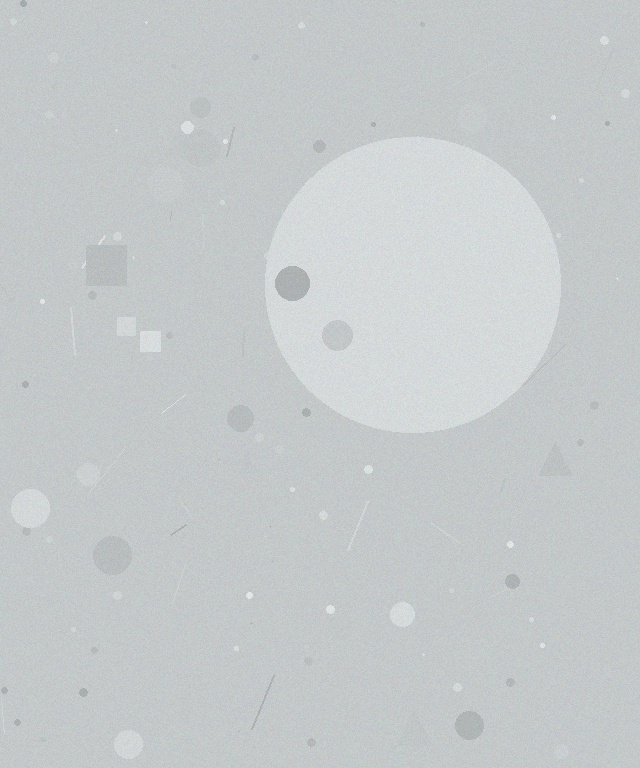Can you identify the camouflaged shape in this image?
The camouflaged shape is a circle.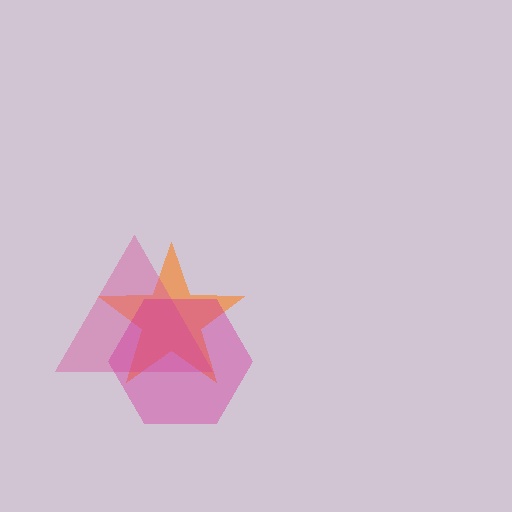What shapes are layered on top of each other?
The layered shapes are: an orange star, a pink triangle, a magenta hexagon.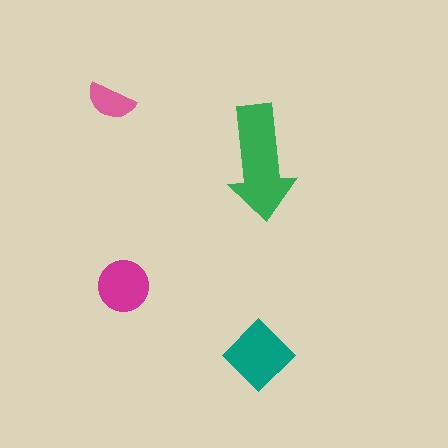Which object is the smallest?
The pink semicircle.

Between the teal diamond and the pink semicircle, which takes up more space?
The teal diamond.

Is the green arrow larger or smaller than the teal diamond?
Larger.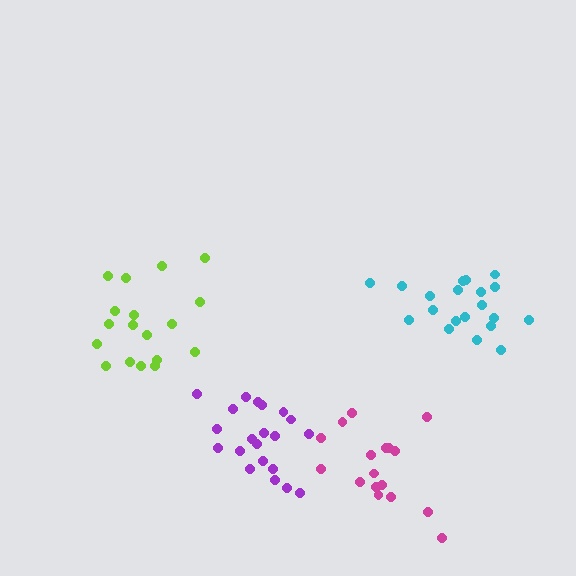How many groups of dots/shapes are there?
There are 4 groups.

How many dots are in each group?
Group 1: 20 dots, Group 2: 21 dots, Group 3: 18 dots, Group 4: 17 dots (76 total).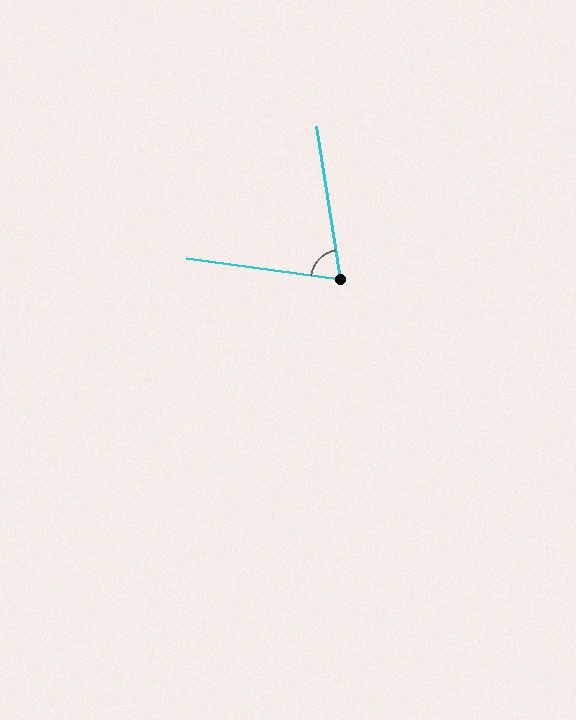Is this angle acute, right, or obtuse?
It is acute.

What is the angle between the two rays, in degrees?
Approximately 73 degrees.